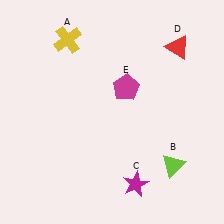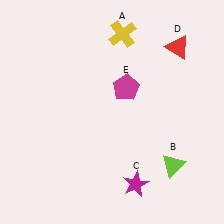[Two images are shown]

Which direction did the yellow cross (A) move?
The yellow cross (A) moved right.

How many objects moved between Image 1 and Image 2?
1 object moved between the two images.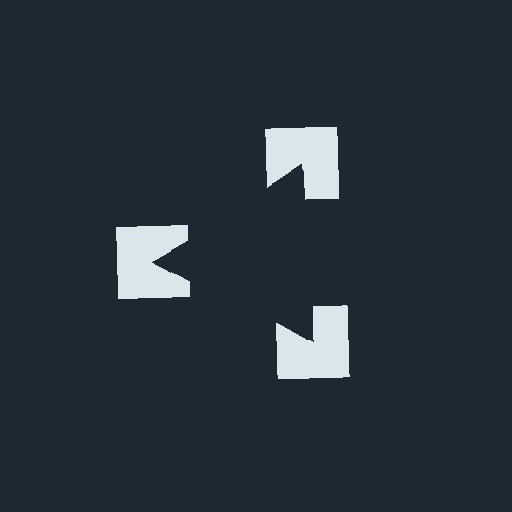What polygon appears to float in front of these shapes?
An illusory triangle — its edges are inferred from the aligned wedge cuts in the notched squares, not physically drawn.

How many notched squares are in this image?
There are 3 — one at each vertex of the illusory triangle.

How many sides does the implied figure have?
3 sides.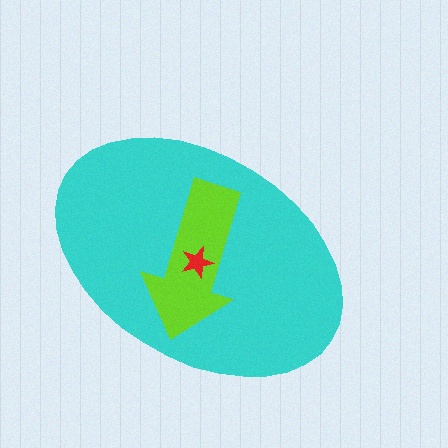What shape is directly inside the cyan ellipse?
The lime arrow.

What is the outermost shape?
The cyan ellipse.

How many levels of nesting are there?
3.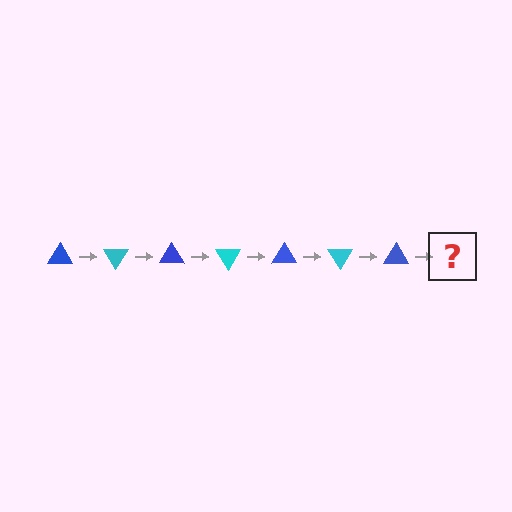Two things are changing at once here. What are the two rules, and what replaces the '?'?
The two rules are that it rotates 60 degrees each step and the color cycles through blue and cyan. The '?' should be a cyan triangle, rotated 420 degrees from the start.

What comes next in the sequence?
The next element should be a cyan triangle, rotated 420 degrees from the start.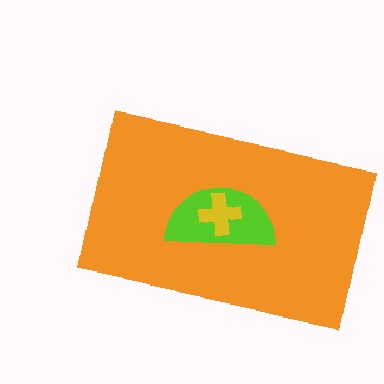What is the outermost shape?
The orange rectangle.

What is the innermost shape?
The yellow cross.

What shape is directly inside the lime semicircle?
The yellow cross.